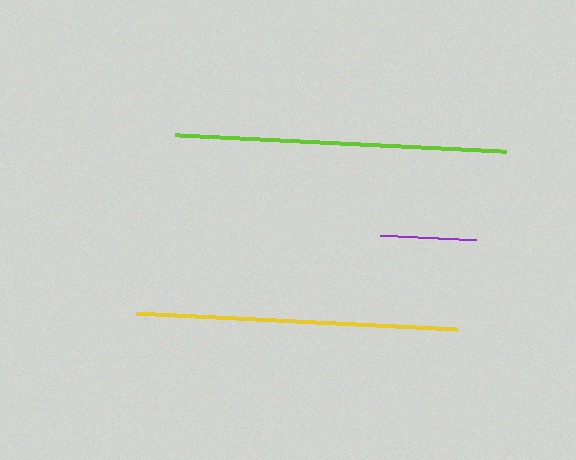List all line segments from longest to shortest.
From longest to shortest: lime, yellow, purple.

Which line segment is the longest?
The lime line is the longest at approximately 332 pixels.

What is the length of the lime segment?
The lime segment is approximately 332 pixels long.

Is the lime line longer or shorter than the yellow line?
The lime line is longer than the yellow line.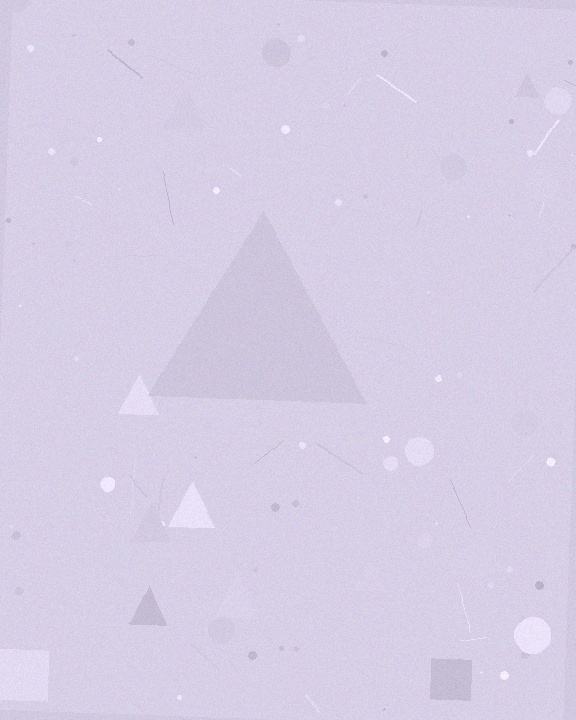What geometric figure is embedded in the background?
A triangle is embedded in the background.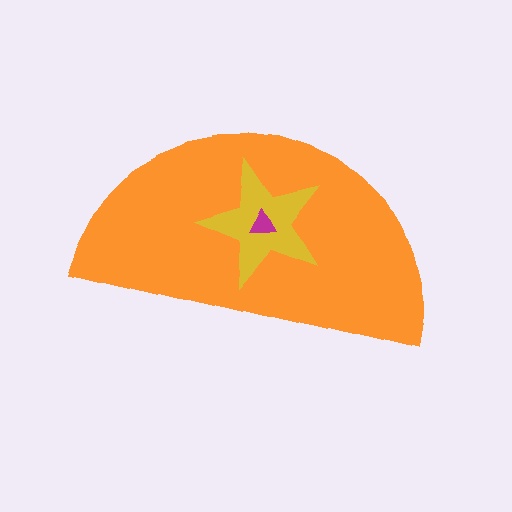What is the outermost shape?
The orange semicircle.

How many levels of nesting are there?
3.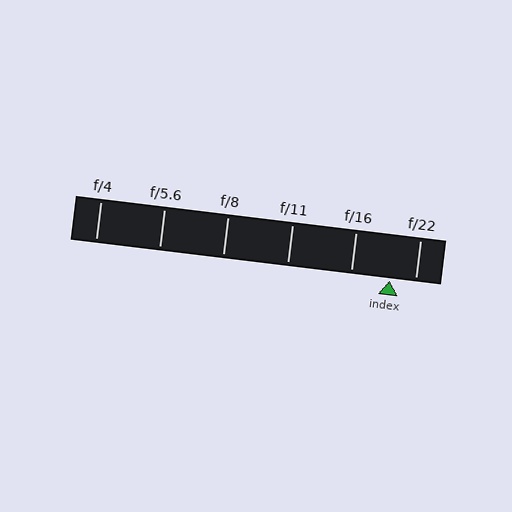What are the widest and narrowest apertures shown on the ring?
The widest aperture shown is f/4 and the narrowest is f/22.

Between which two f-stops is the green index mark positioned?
The index mark is between f/16 and f/22.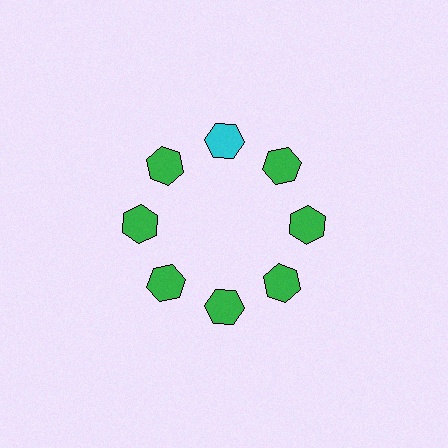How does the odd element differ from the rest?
It has a different color: cyan instead of green.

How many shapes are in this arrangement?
There are 8 shapes arranged in a ring pattern.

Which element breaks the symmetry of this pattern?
The cyan hexagon at roughly the 12 o'clock position breaks the symmetry. All other shapes are green hexagons.